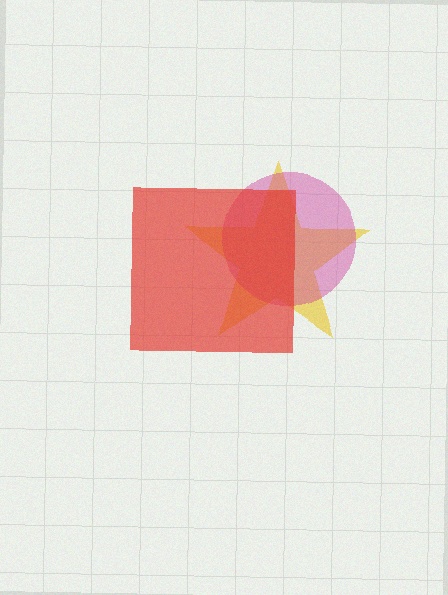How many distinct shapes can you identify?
There are 3 distinct shapes: a yellow star, a magenta circle, a red square.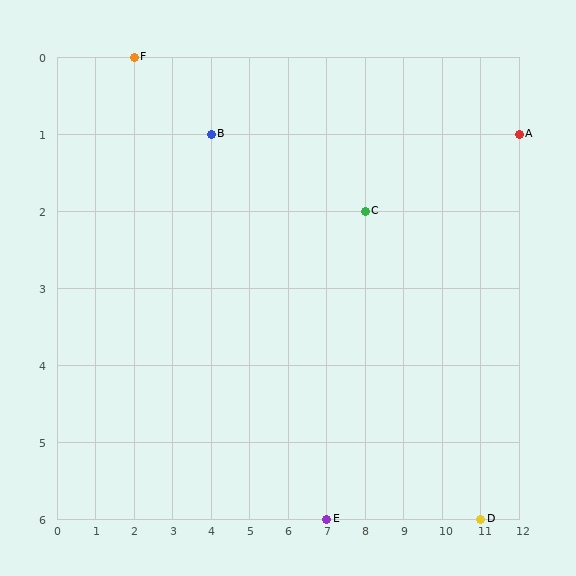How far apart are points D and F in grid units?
Points D and F are 9 columns and 6 rows apart (about 10.8 grid units diagonally).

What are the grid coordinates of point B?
Point B is at grid coordinates (4, 1).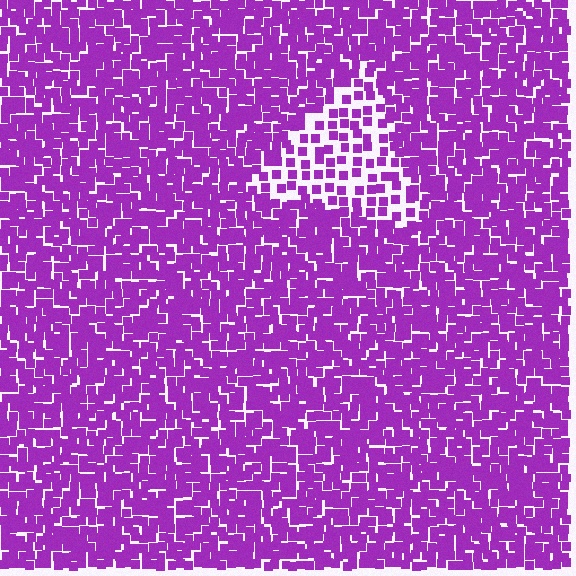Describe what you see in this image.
The image contains small purple elements arranged at two different densities. A triangle-shaped region is visible where the elements are less densely packed than the surrounding area.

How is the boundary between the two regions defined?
The boundary is defined by a change in element density (approximately 2.2x ratio). All elements are the same color, size, and shape.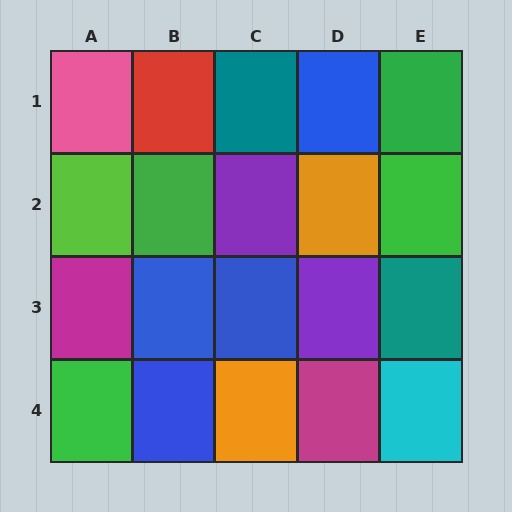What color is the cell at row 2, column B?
Green.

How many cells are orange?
2 cells are orange.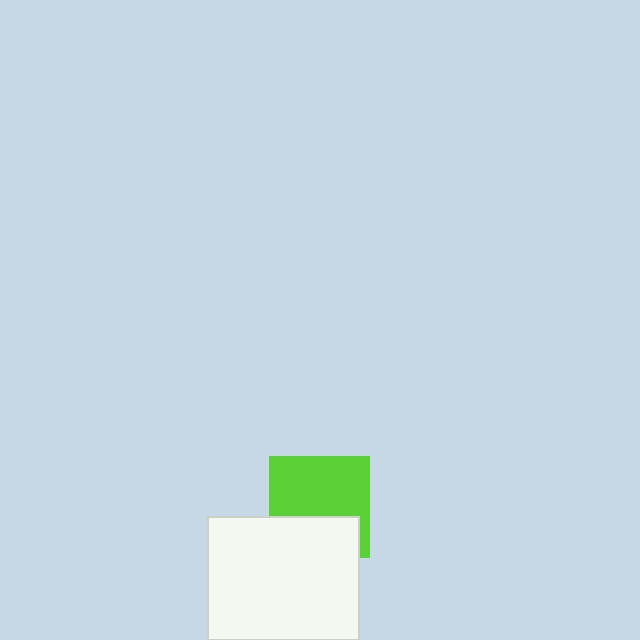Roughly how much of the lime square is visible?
About half of it is visible (roughly 63%).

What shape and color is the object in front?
The object in front is a white rectangle.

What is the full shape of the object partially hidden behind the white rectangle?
The partially hidden object is a lime square.